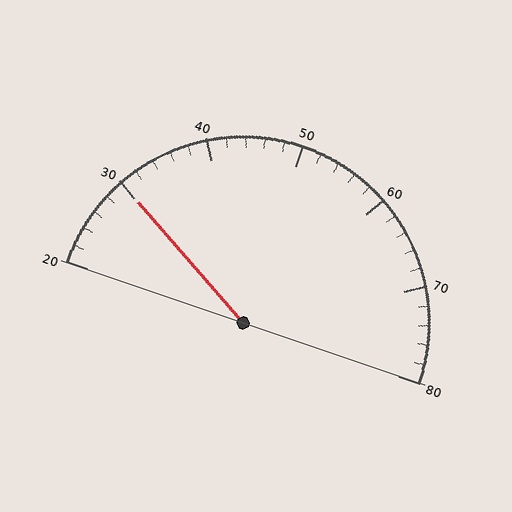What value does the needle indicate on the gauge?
The needle indicates approximately 30.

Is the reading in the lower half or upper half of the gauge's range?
The reading is in the lower half of the range (20 to 80).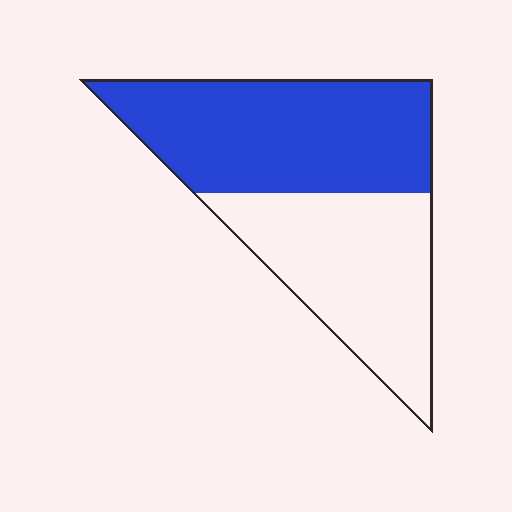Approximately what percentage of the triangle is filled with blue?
Approximately 55%.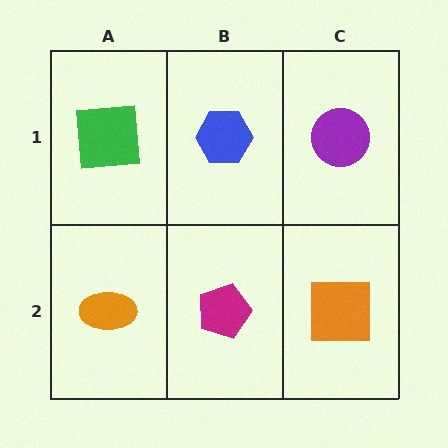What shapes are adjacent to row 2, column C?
A purple circle (row 1, column C), a magenta pentagon (row 2, column B).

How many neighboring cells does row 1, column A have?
2.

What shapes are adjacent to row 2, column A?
A green square (row 1, column A), a magenta pentagon (row 2, column B).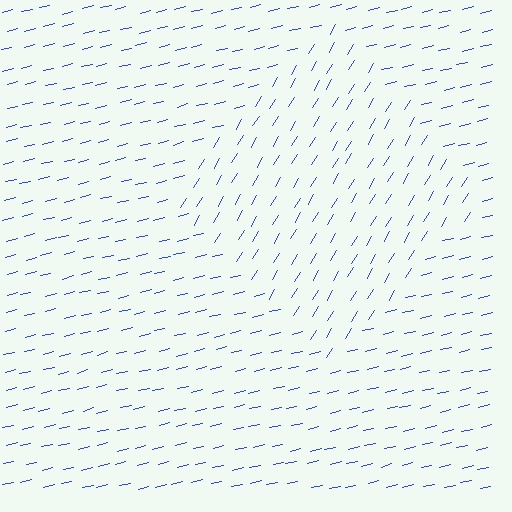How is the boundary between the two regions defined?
The boundary is defined purely by a change in line orientation (approximately 45 degrees difference). All lines are the same color and thickness.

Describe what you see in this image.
The image is filled with small blue line segments. A diamond region in the image has lines oriented differently from the surrounding lines, creating a visible texture boundary.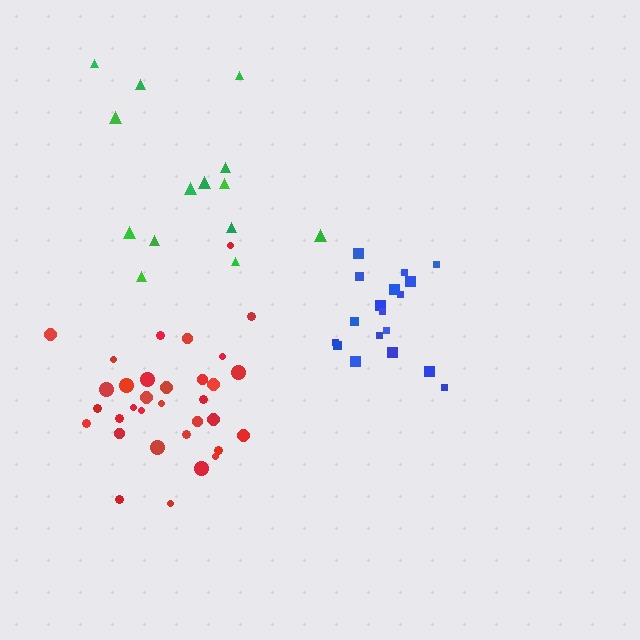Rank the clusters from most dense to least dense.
red, blue, green.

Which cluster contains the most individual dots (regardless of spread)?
Red (33).